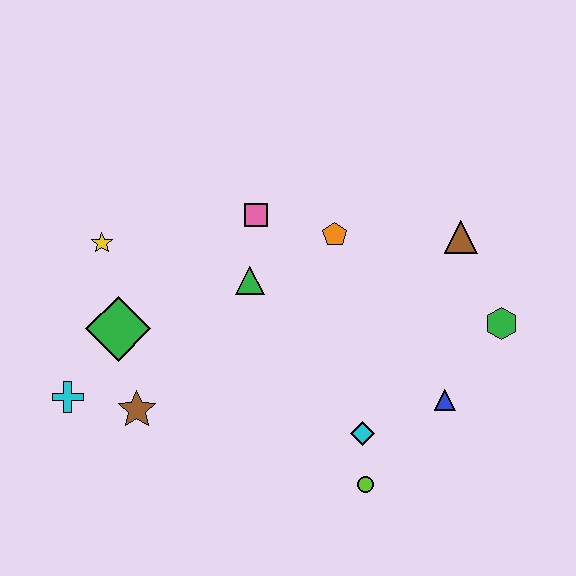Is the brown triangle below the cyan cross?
No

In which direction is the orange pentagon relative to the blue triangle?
The orange pentagon is above the blue triangle.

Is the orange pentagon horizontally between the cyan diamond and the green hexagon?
No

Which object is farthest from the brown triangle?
The cyan cross is farthest from the brown triangle.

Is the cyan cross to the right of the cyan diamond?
No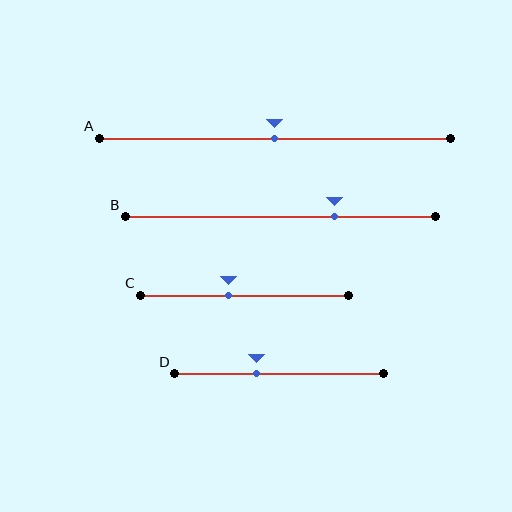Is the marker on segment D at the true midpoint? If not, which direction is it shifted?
No, the marker on segment D is shifted to the left by about 11% of the segment length.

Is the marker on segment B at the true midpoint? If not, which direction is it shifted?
No, the marker on segment B is shifted to the right by about 18% of the segment length.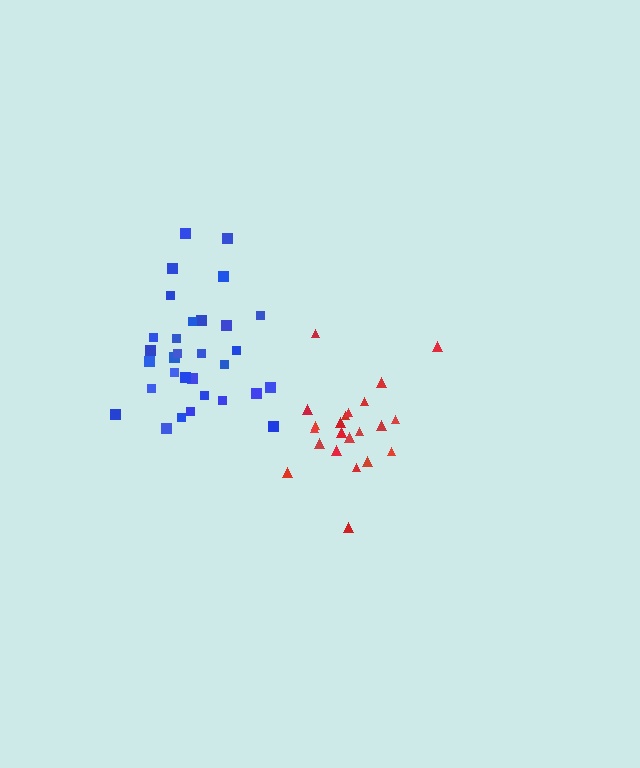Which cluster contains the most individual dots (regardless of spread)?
Blue (31).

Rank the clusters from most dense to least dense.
blue, red.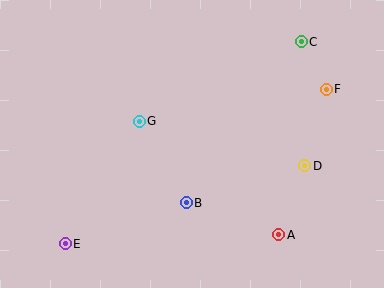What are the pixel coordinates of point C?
Point C is at (301, 42).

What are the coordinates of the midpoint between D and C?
The midpoint between D and C is at (303, 104).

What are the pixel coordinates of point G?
Point G is at (139, 121).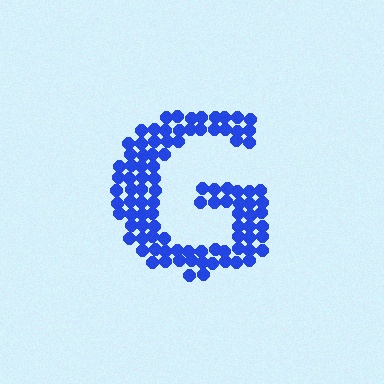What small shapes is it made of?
It is made of small circles.